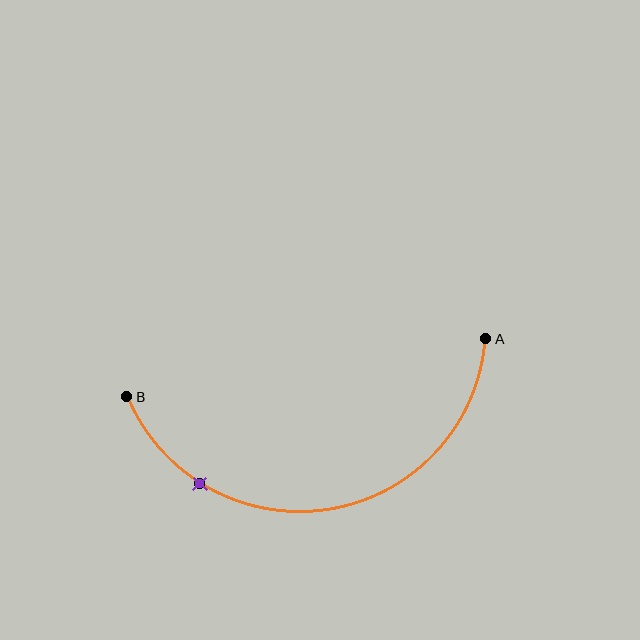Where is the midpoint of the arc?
The arc midpoint is the point on the curve farthest from the straight line joining A and B. It sits below that line.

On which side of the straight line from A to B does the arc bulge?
The arc bulges below the straight line connecting A and B.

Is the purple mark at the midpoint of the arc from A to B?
No. The purple mark lies on the arc but is closer to endpoint B. The arc midpoint would be at the point on the curve equidistant along the arc from both A and B.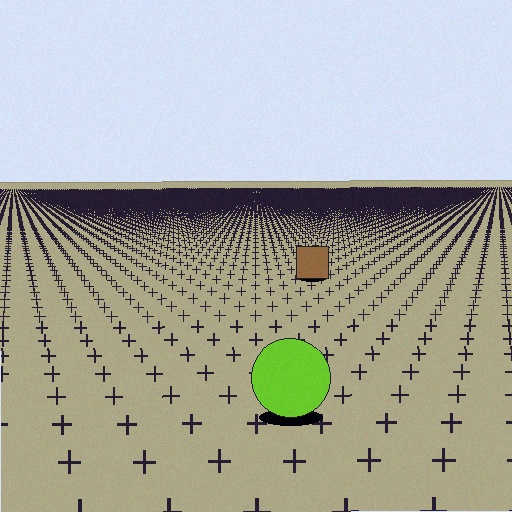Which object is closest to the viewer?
The lime circle is closest. The texture marks near it are larger and more spread out.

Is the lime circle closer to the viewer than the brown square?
Yes. The lime circle is closer — you can tell from the texture gradient: the ground texture is coarser near it.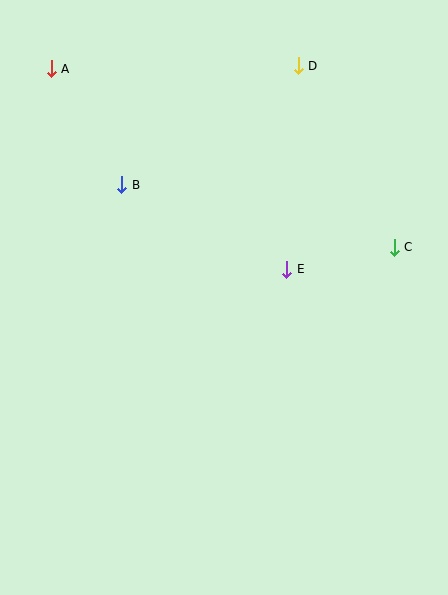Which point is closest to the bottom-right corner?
Point C is closest to the bottom-right corner.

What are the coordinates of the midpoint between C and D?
The midpoint between C and D is at (346, 156).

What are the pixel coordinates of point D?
Point D is at (298, 66).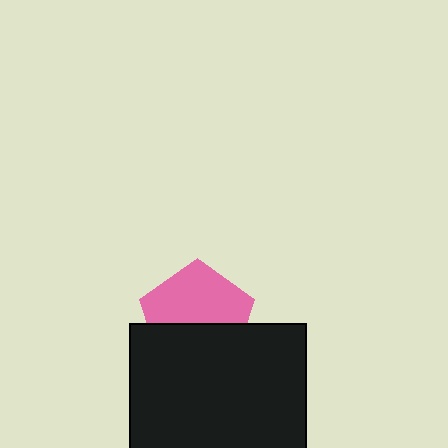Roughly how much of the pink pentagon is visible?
About half of it is visible (roughly 57%).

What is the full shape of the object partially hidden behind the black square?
The partially hidden object is a pink pentagon.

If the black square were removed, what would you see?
You would see the complete pink pentagon.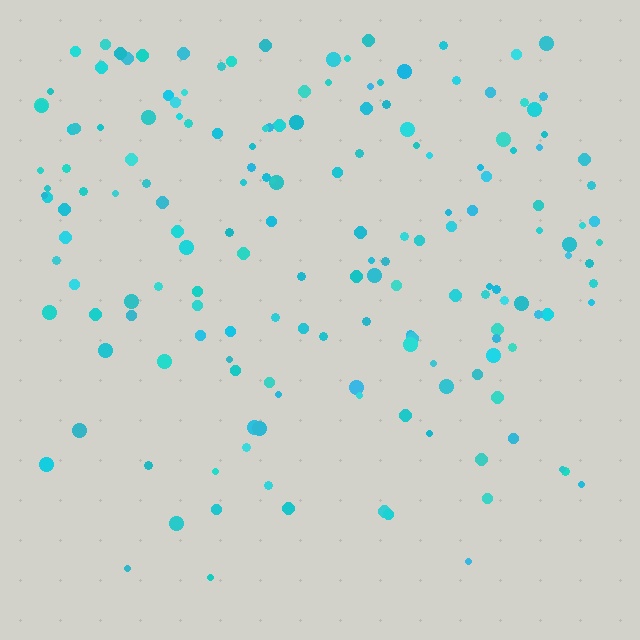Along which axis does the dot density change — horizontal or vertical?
Vertical.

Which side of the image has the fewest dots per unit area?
The bottom.